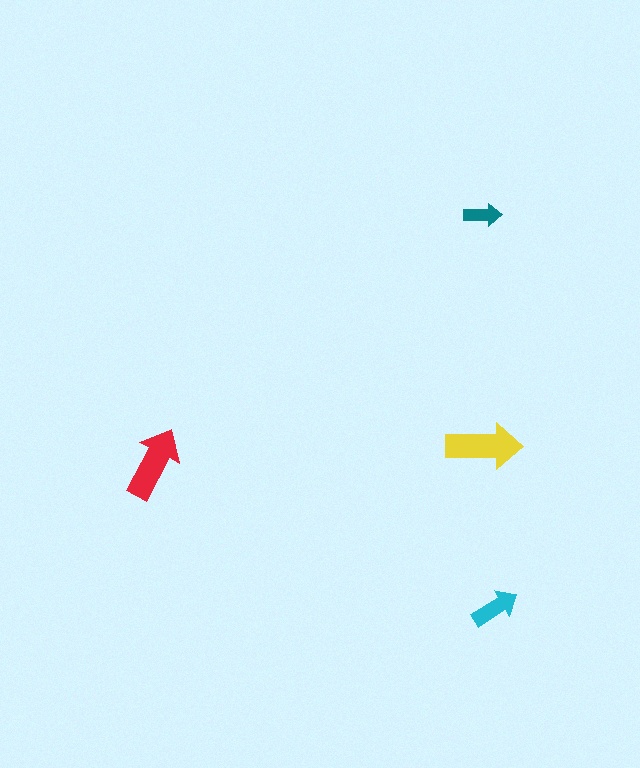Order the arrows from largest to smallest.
the yellow one, the red one, the cyan one, the teal one.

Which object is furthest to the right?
The cyan arrow is rightmost.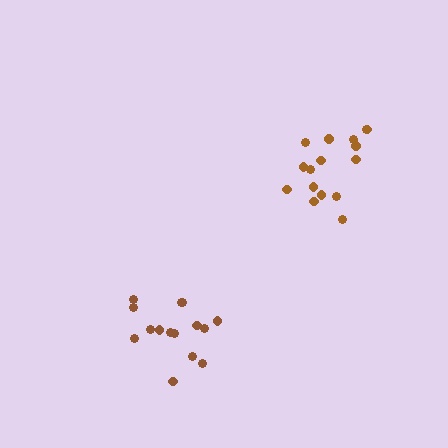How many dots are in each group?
Group 1: 15 dots, Group 2: 16 dots (31 total).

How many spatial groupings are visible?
There are 2 spatial groupings.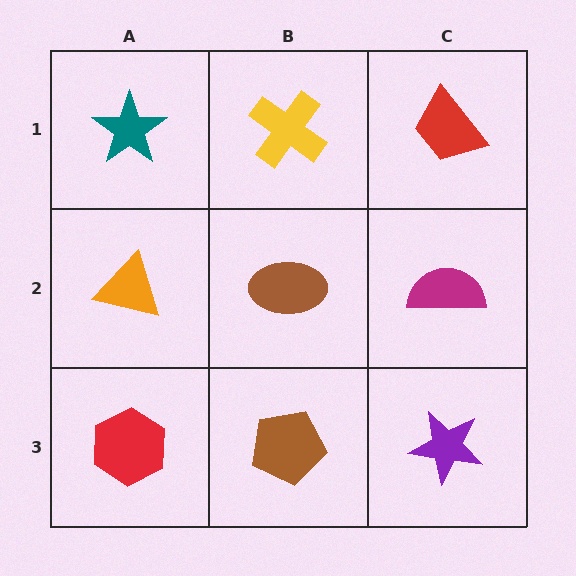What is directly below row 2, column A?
A red hexagon.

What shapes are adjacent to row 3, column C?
A magenta semicircle (row 2, column C), a brown pentagon (row 3, column B).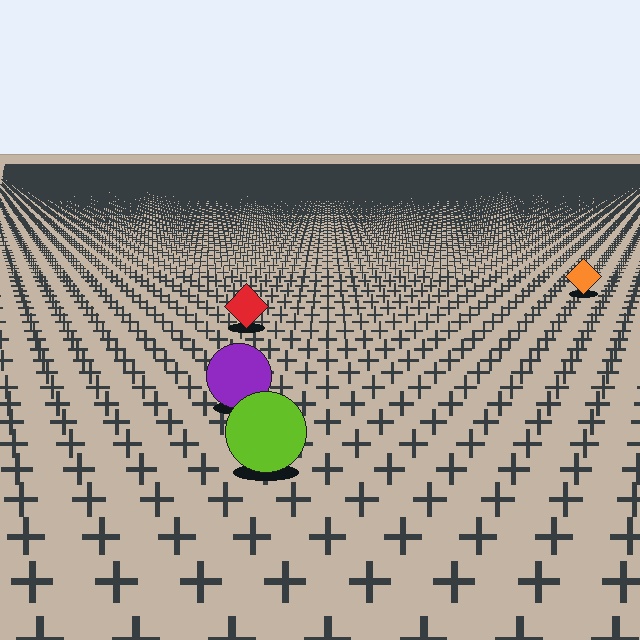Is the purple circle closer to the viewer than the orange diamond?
Yes. The purple circle is closer — you can tell from the texture gradient: the ground texture is coarser near it.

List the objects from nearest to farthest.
From nearest to farthest: the lime circle, the purple circle, the red diamond, the orange diamond.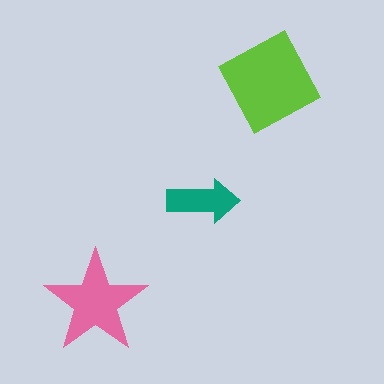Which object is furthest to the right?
The lime square is rightmost.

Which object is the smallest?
The teal arrow.